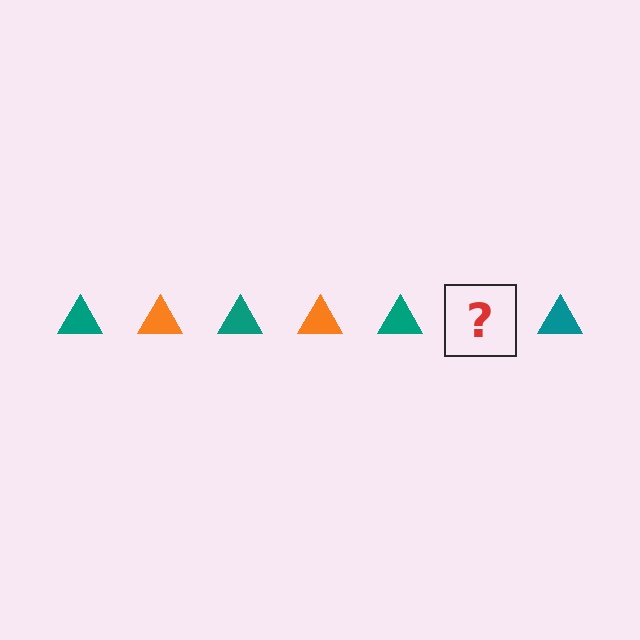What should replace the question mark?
The question mark should be replaced with an orange triangle.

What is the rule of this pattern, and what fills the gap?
The rule is that the pattern cycles through teal, orange triangles. The gap should be filled with an orange triangle.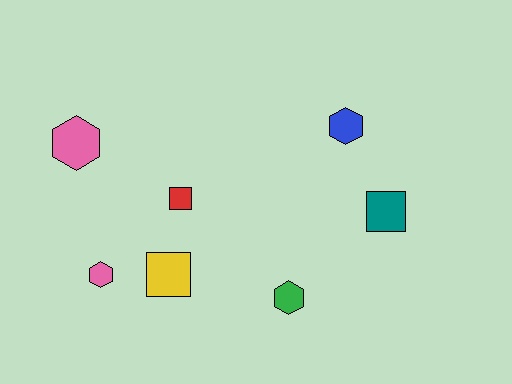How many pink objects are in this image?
There are 2 pink objects.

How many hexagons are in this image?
There are 4 hexagons.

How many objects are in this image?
There are 7 objects.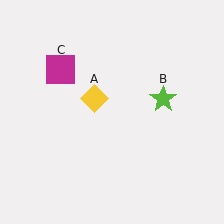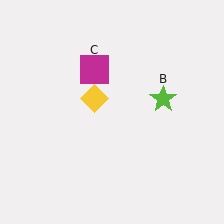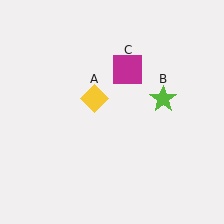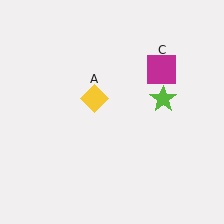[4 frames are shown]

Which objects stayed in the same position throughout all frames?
Yellow diamond (object A) and lime star (object B) remained stationary.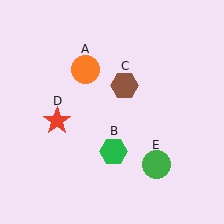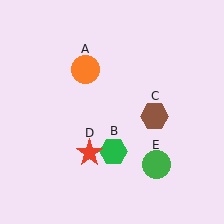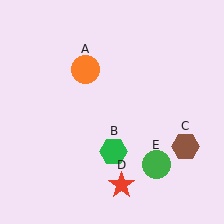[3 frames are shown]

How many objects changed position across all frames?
2 objects changed position: brown hexagon (object C), red star (object D).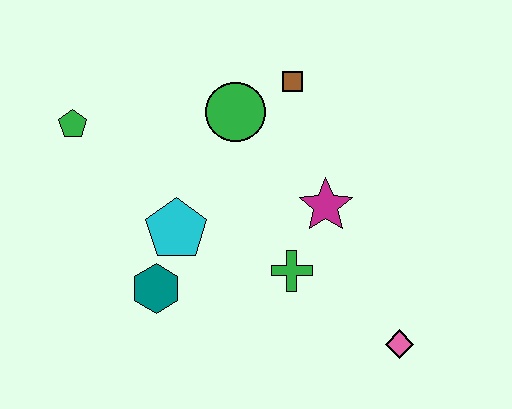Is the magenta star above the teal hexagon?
Yes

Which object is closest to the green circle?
The brown square is closest to the green circle.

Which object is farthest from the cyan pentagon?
The pink diamond is farthest from the cyan pentagon.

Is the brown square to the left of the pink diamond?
Yes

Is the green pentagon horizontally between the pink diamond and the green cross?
No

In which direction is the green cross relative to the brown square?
The green cross is below the brown square.